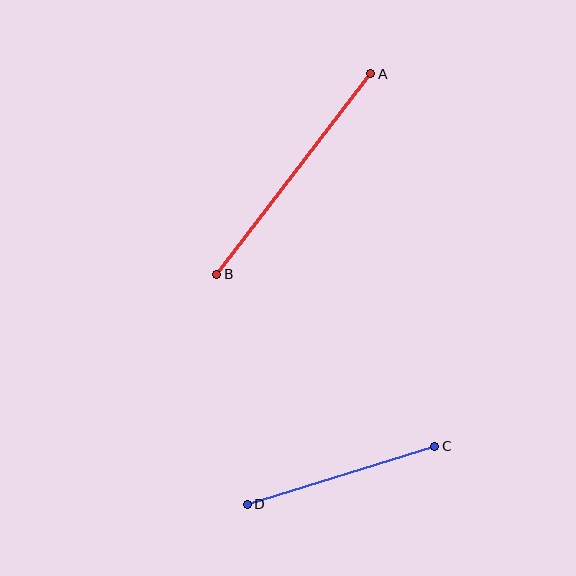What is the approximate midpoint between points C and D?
The midpoint is at approximately (341, 475) pixels.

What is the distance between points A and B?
The distance is approximately 253 pixels.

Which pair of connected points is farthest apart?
Points A and B are farthest apart.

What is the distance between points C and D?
The distance is approximately 196 pixels.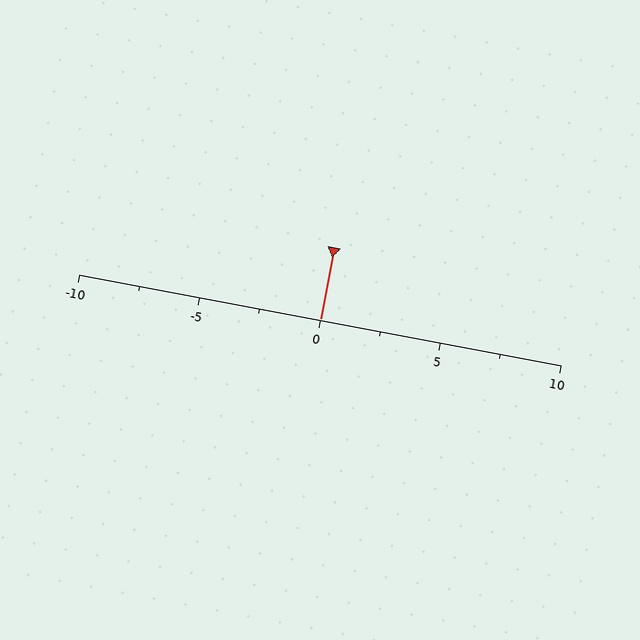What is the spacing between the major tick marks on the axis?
The major ticks are spaced 5 apart.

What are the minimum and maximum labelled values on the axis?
The axis runs from -10 to 10.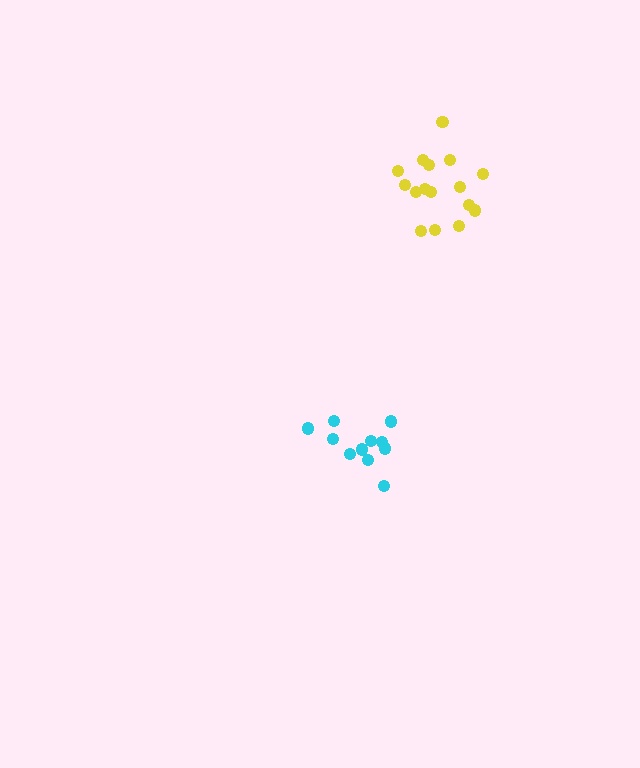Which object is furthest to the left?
The cyan cluster is leftmost.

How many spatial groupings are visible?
There are 2 spatial groupings.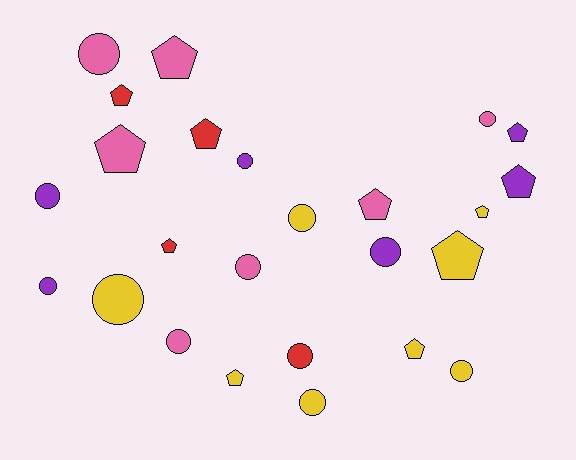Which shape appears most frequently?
Circle, with 13 objects.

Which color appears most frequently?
Yellow, with 8 objects.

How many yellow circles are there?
There are 4 yellow circles.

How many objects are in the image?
There are 25 objects.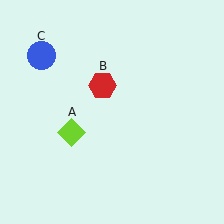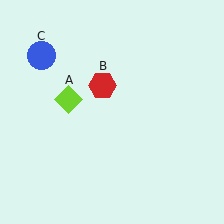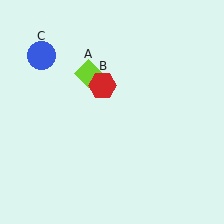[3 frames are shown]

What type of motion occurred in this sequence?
The lime diamond (object A) rotated clockwise around the center of the scene.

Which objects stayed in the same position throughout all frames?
Red hexagon (object B) and blue circle (object C) remained stationary.